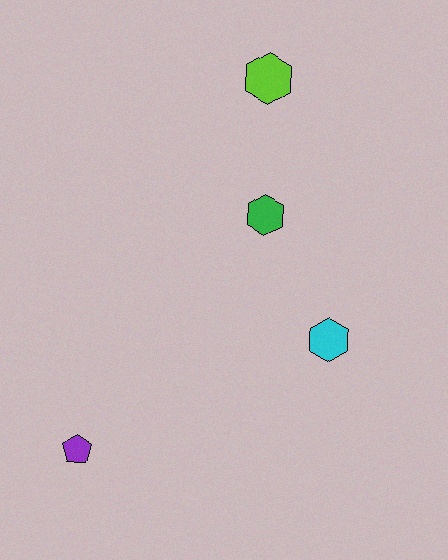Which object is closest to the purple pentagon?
The cyan hexagon is closest to the purple pentagon.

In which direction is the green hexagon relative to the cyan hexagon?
The green hexagon is above the cyan hexagon.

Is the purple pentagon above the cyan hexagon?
No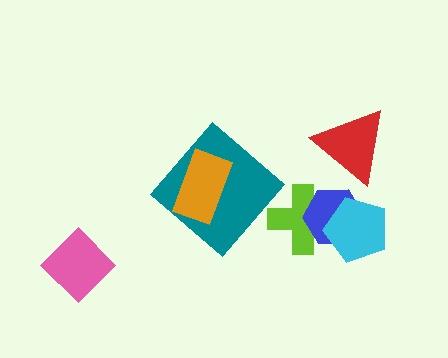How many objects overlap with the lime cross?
2 objects overlap with the lime cross.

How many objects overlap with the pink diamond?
0 objects overlap with the pink diamond.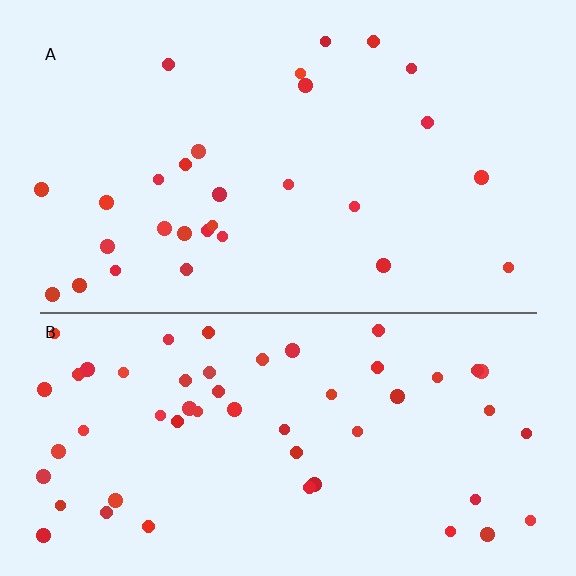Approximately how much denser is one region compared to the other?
Approximately 1.9× — region B over region A.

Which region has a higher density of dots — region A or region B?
B (the bottom).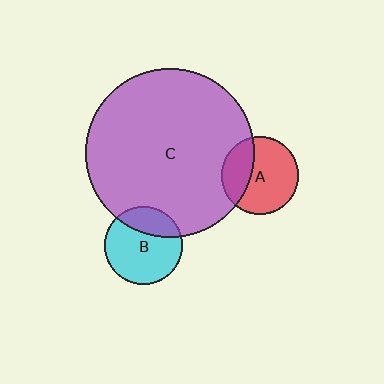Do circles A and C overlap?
Yes.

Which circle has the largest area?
Circle C (purple).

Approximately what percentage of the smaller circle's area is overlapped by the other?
Approximately 30%.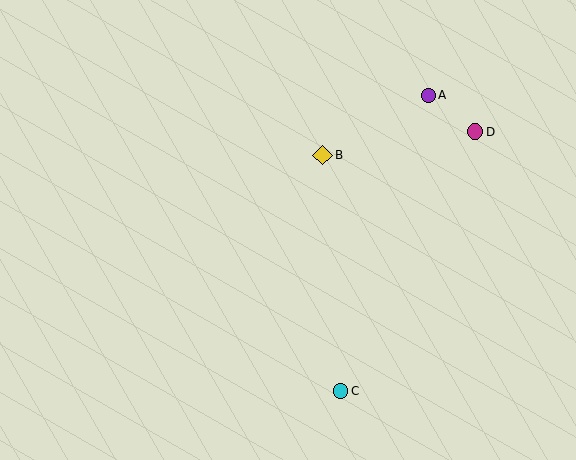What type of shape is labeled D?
Shape D is a magenta circle.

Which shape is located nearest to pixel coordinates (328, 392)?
The cyan circle (labeled C) at (340, 391) is nearest to that location.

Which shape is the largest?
The yellow diamond (labeled B) is the largest.